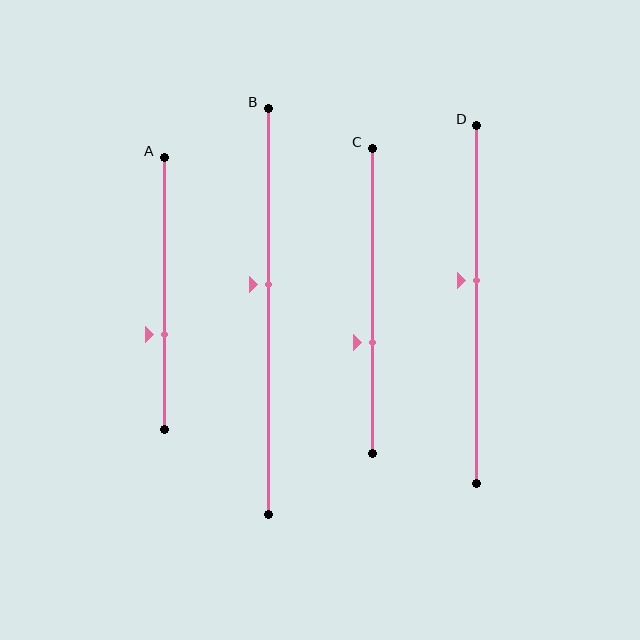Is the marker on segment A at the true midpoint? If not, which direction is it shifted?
No, the marker on segment A is shifted downward by about 15% of the segment length.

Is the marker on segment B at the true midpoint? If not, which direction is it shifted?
No, the marker on segment B is shifted upward by about 7% of the segment length.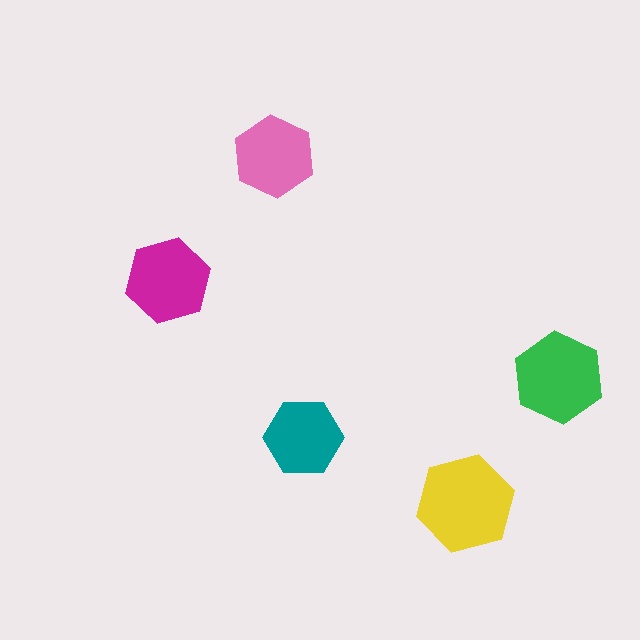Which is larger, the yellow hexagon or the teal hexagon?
The yellow one.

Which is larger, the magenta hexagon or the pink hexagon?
The magenta one.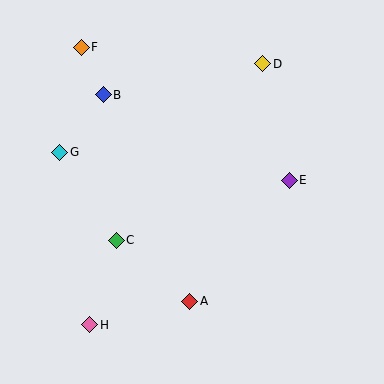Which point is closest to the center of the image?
Point C at (116, 240) is closest to the center.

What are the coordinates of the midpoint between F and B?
The midpoint between F and B is at (92, 71).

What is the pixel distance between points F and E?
The distance between F and E is 247 pixels.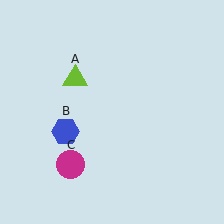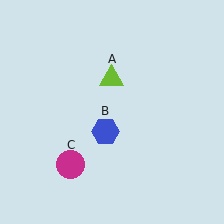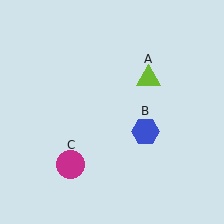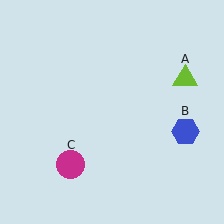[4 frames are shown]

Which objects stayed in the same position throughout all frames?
Magenta circle (object C) remained stationary.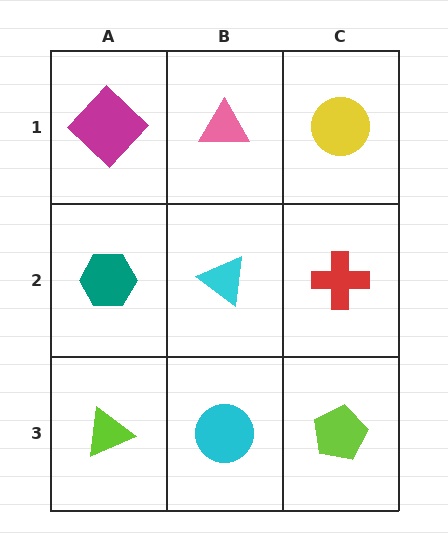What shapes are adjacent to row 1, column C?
A red cross (row 2, column C), a pink triangle (row 1, column B).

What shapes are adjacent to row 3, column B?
A cyan triangle (row 2, column B), a lime triangle (row 3, column A), a lime pentagon (row 3, column C).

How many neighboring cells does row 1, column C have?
2.